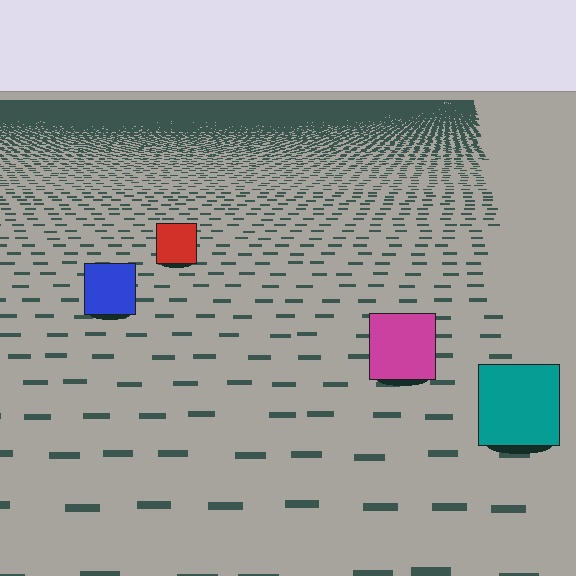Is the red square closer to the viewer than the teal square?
No. The teal square is closer — you can tell from the texture gradient: the ground texture is coarser near it.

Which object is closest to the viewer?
The teal square is closest. The texture marks near it are larger and more spread out.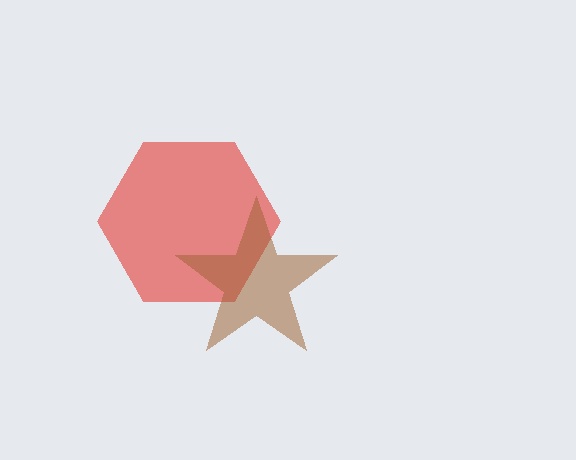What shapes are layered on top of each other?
The layered shapes are: a red hexagon, a brown star.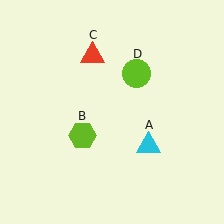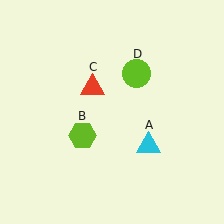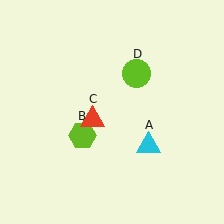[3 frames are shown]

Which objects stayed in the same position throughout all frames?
Cyan triangle (object A) and lime hexagon (object B) and lime circle (object D) remained stationary.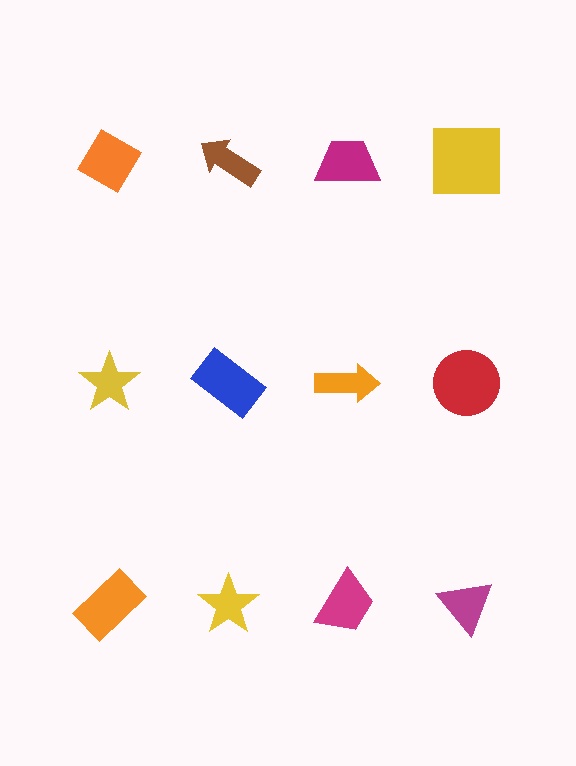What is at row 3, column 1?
An orange rectangle.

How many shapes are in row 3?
4 shapes.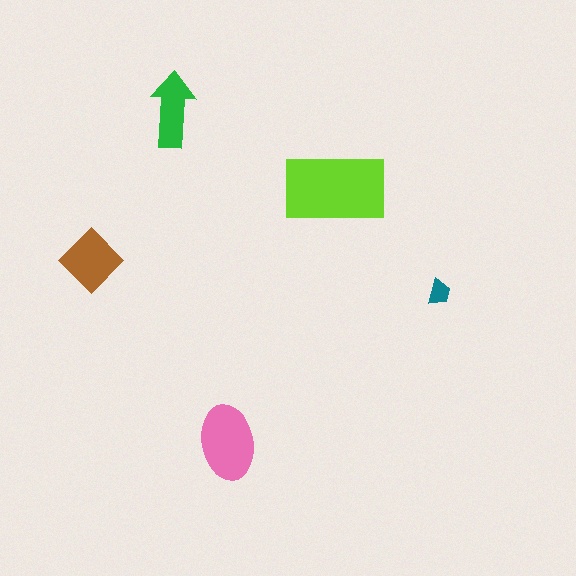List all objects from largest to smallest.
The lime rectangle, the pink ellipse, the brown diamond, the green arrow, the teal trapezoid.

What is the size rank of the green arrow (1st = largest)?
4th.